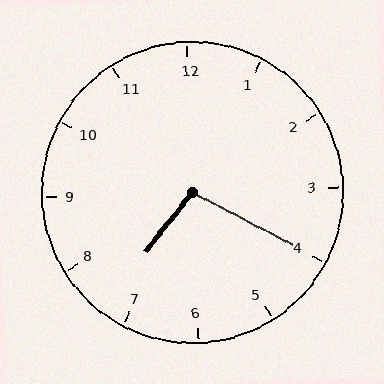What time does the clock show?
7:20.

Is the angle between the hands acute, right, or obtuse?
It is obtuse.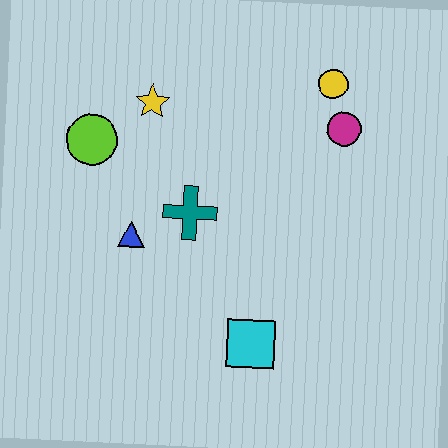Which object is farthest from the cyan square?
The yellow circle is farthest from the cyan square.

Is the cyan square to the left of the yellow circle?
Yes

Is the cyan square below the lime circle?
Yes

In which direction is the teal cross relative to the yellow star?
The teal cross is below the yellow star.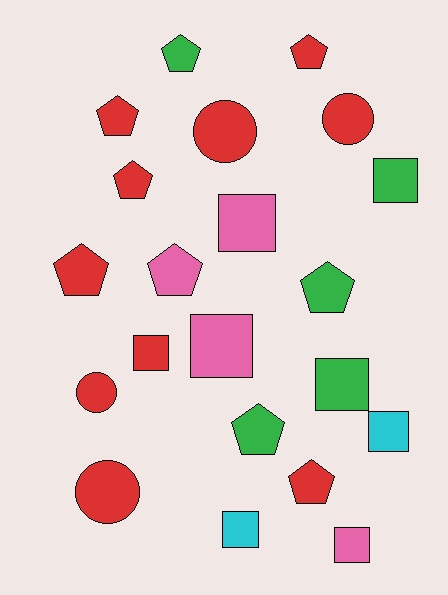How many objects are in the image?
There are 21 objects.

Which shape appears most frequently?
Pentagon, with 9 objects.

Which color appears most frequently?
Red, with 10 objects.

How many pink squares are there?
There are 3 pink squares.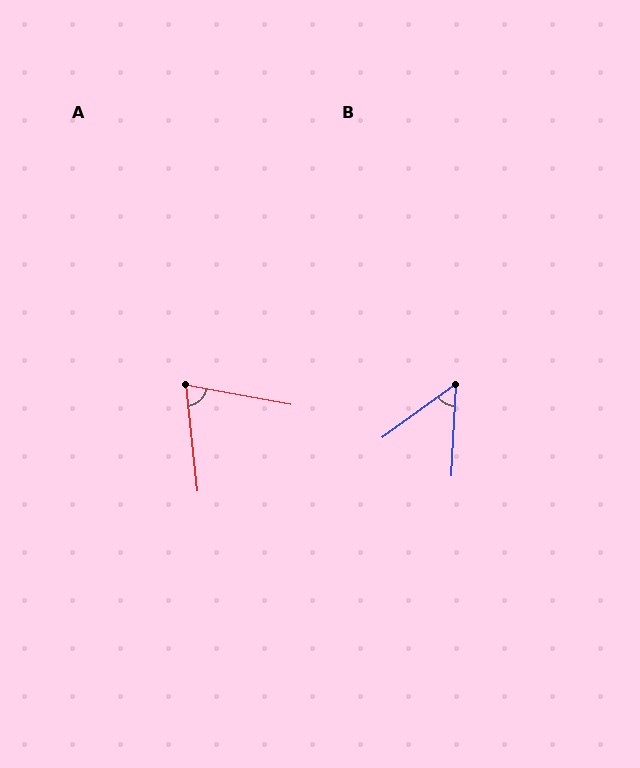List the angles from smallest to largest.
B (51°), A (73°).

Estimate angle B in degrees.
Approximately 51 degrees.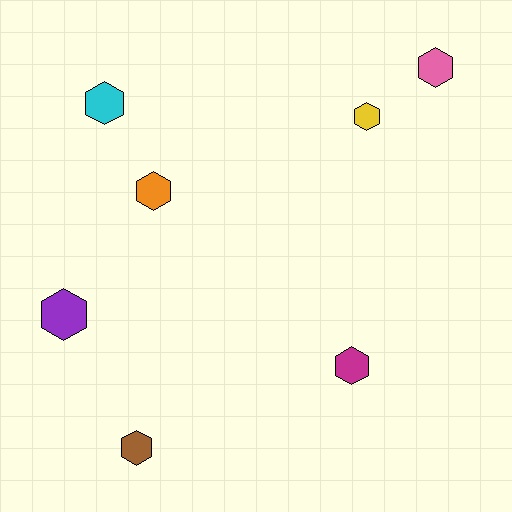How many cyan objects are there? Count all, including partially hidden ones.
There is 1 cyan object.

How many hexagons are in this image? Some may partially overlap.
There are 7 hexagons.